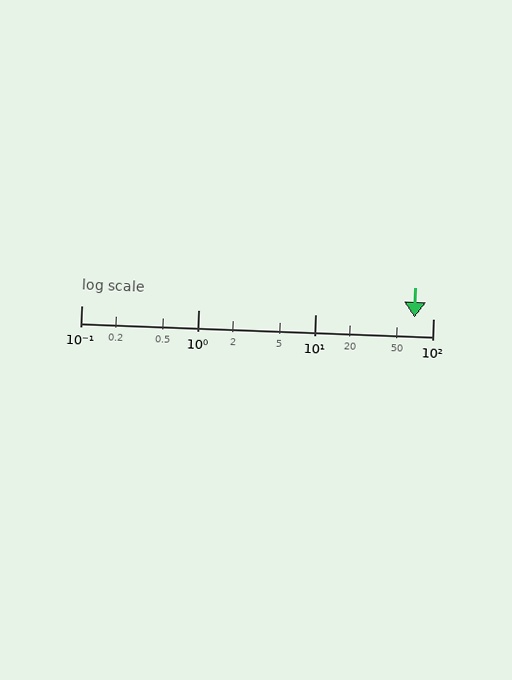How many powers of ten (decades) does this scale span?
The scale spans 3 decades, from 0.1 to 100.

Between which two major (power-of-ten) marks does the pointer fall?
The pointer is between 10 and 100.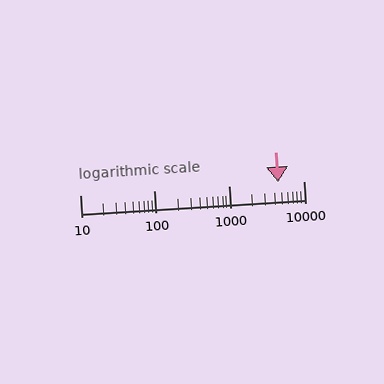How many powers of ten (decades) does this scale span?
The scale spans 3 decades, from 10 to 10000.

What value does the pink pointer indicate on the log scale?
The pointer indicates approximately 4500.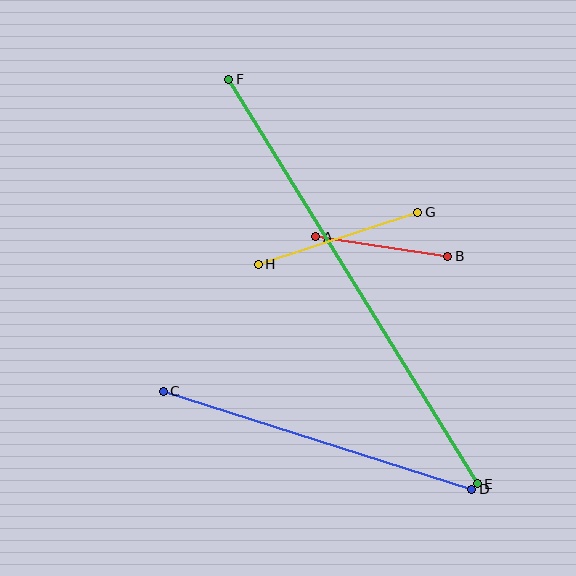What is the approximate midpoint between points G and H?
The midpoint is at approximately (338, 238) pixels.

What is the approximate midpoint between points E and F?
The midpoint is at approximately (353, 282) pixels.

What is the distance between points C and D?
The distance is approximately 324 pixels.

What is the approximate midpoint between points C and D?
The midpoint is at approximately (317, 440) pixels.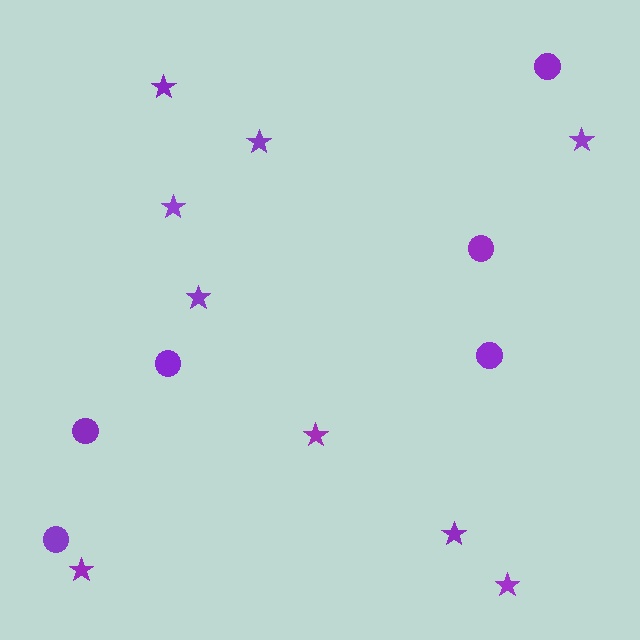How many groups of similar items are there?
There are 2 groups: one group of stars (9) and one group of circles (6).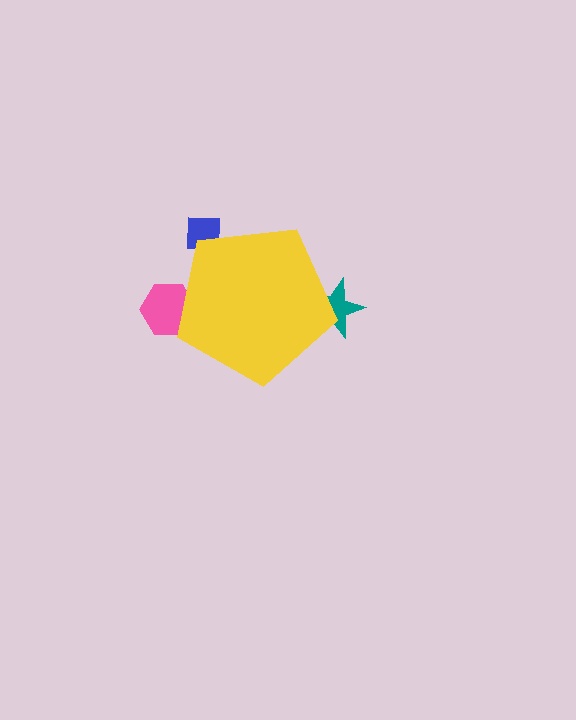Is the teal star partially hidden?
Yes, the teal star is partially hidden behind the yellow pentagon.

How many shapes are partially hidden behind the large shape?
3 shapes are partially hidden.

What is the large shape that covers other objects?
A yellow pentagon.